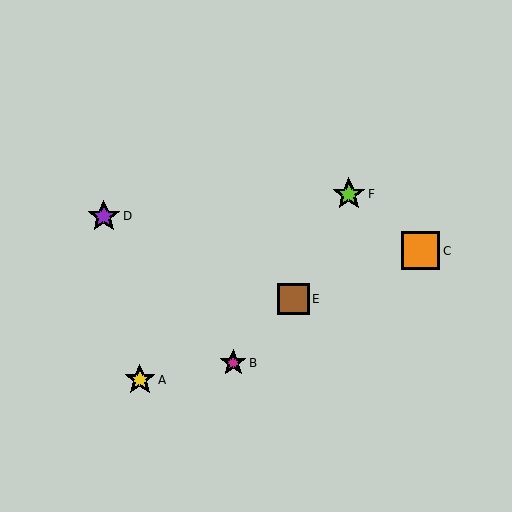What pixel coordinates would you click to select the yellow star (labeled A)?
Click at (140, 380) to select the yellow star A.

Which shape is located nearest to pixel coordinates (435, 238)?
The orange square (labeled C) at (421, 251) is nearest to that location.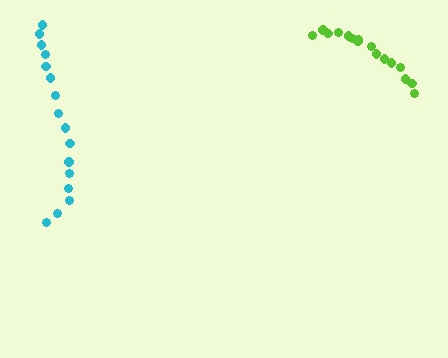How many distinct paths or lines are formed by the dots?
There are 2 distinct paths.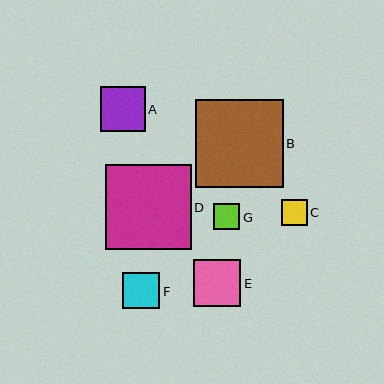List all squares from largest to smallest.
From largest to smallest: B, D, E, A, F, G, C.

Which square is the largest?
Square B is the largest with a size of approximately 88 pixels.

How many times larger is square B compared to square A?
Square B is approximately 1.9 times the size of square A.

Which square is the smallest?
Square C is the smallest with a size of approximately 26 pixels.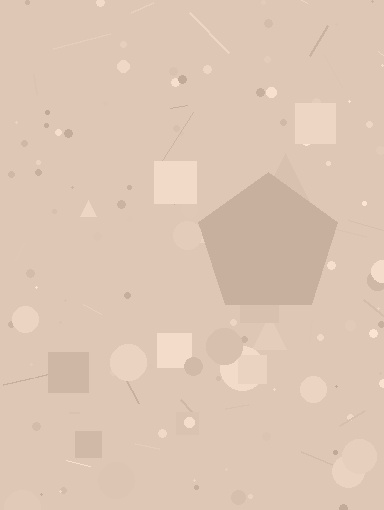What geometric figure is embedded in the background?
A pentagon is embedded in the background.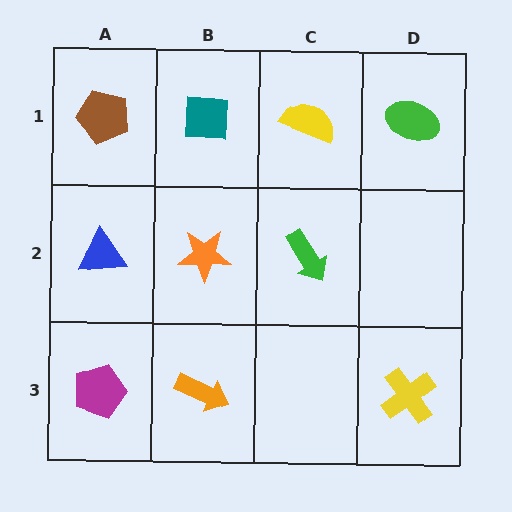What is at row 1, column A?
A brown pentagon.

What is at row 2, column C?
A green arrow.